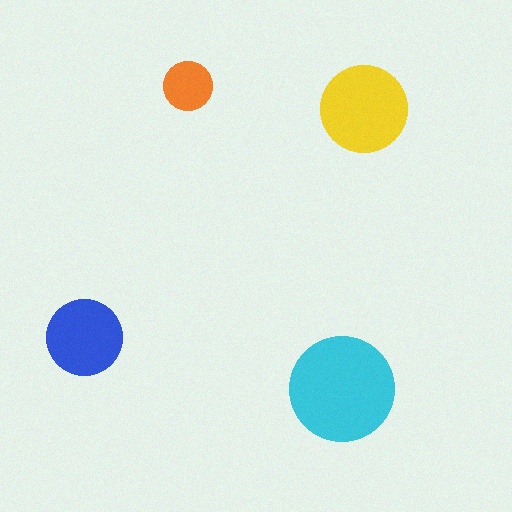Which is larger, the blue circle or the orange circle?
The blue one.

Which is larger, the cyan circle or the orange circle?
The cyan one.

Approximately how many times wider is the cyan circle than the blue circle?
About 1.5 times wider.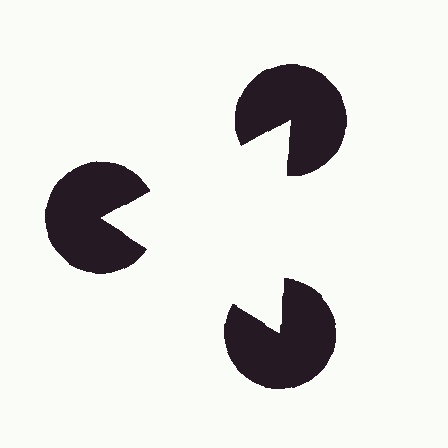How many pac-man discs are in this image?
There are 3 — one at each vertex of the illusory triangle.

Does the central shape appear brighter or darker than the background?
It typically appears slightly brighter than the background, even though no actual brightness change is drawn.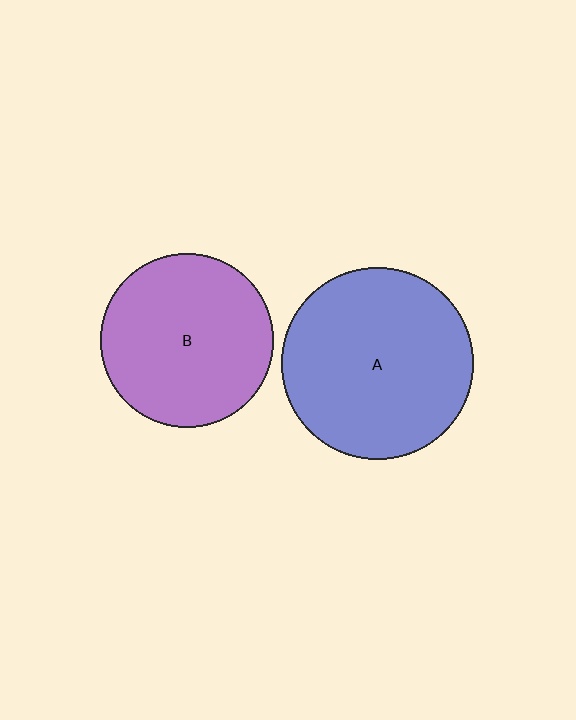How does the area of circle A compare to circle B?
Approximately 1.2 times.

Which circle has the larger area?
Circle A (blue).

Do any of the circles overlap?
No, none of the circles overlap.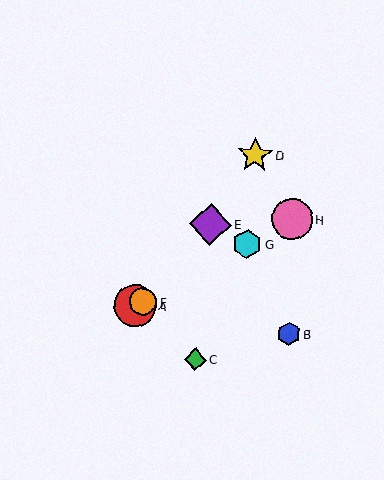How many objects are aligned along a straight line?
4 objects (A, F, G, H) are aligned along a straight line.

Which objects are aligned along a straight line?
Objects A, F, G, H are aligned along a straight line.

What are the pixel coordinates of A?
Object A is at (135, 306).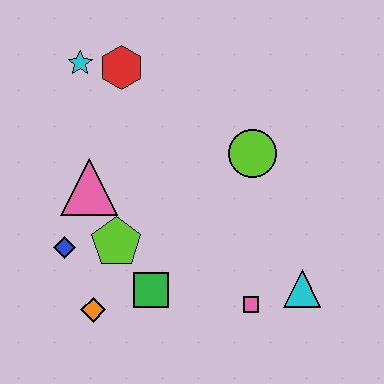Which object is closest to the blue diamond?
The lime pentagon is closest to the blue diamond.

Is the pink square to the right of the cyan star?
Yes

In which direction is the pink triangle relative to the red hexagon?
The pink triangle is below the red hexagon.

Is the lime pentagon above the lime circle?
No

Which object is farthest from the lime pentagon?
The cyan triangle is farthest from the lime pentagon.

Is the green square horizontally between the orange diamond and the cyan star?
No